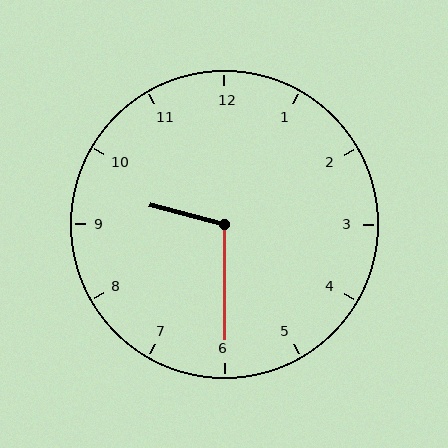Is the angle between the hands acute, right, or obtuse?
It is obtuse.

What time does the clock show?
9:30.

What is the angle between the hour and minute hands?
Approximately 105 degrees.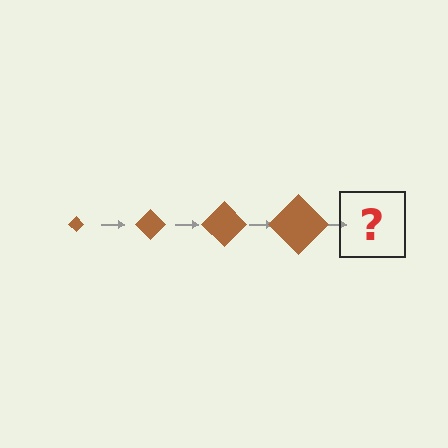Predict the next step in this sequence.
The next step is a brown diamond, larger than the previous one.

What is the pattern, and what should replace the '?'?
The pattern is that the diamond gets progressively larger each step. The '?' should be a brown diamond, larger than the previous one.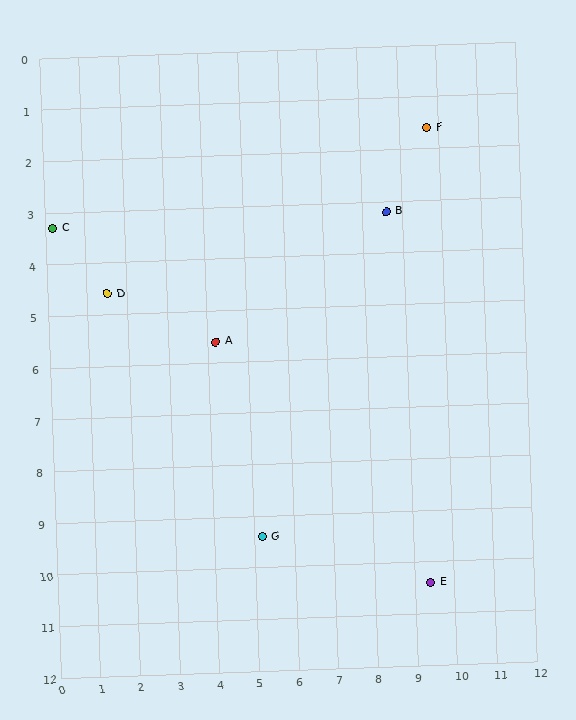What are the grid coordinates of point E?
Point E is at approximately (9.4, 10.4).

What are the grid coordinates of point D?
Point D is at approximately (1.5, 4.6).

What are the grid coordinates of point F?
Point F is at approximately (9.7, 1.6).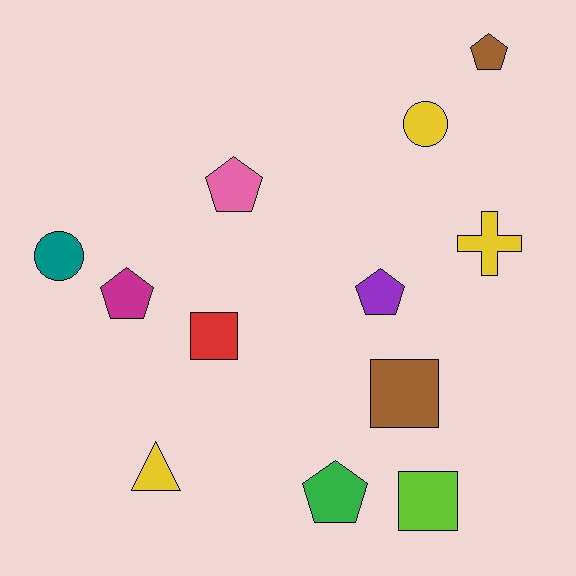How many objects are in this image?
There are 12 objects.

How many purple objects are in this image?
There is 1 purple object.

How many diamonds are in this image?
There are no diamonds.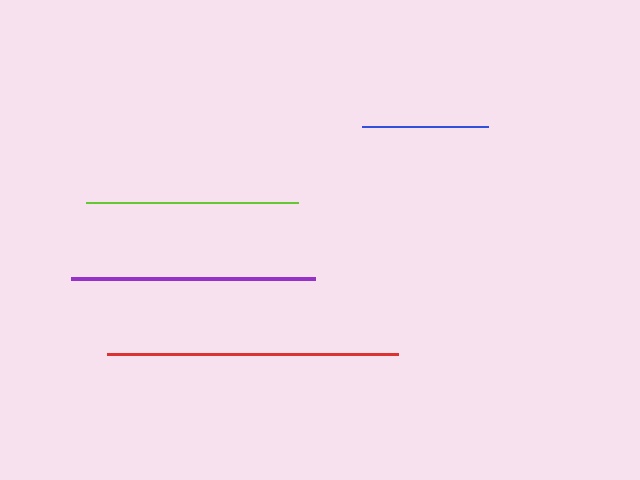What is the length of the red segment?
The red segment is approximately 291 pixels long.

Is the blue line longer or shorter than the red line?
The red line is longer than the blue line.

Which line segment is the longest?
The red line is the longest at approximately 291 pixels.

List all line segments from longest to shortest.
From longest to shortest: red, purple, lime, blue.